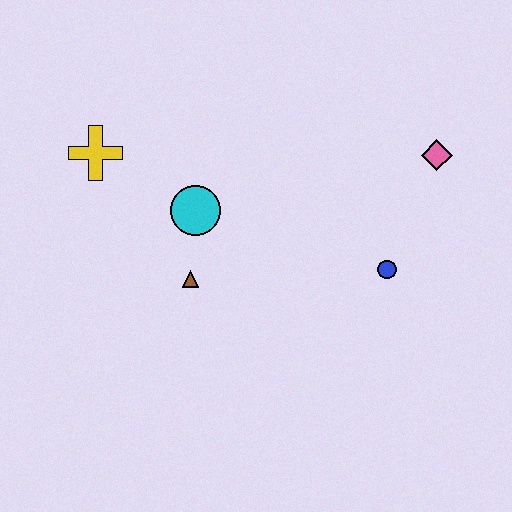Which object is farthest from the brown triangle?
The pink diamond is farthest from the brown triangle.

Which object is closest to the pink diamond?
The blue circle is closest to the pink diamond.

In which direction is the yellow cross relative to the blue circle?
The yellow cross is to the left of the blue circle.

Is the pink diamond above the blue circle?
Yes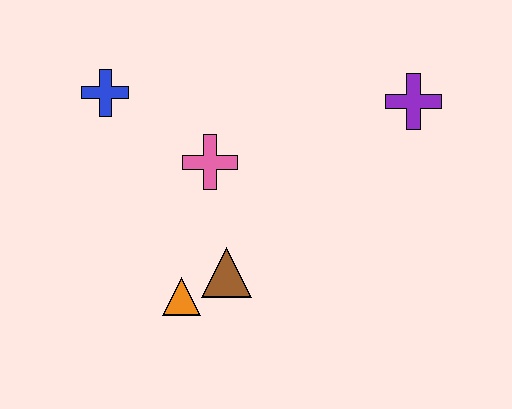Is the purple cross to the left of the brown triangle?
No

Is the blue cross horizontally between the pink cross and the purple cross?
No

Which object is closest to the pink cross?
The brown triangle is closest to the pink cross.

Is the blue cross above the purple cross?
Yes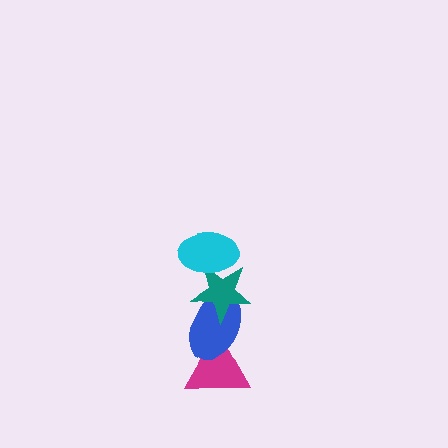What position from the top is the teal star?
The teal star is 2nd from the top.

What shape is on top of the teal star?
The cyan ellipse is on top of the teal star.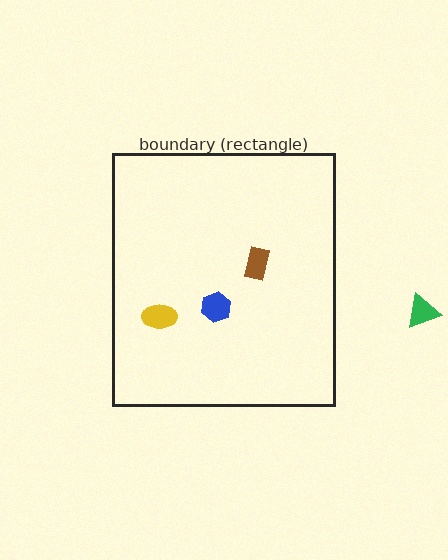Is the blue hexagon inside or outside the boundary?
Inside.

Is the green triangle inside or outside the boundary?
Outside.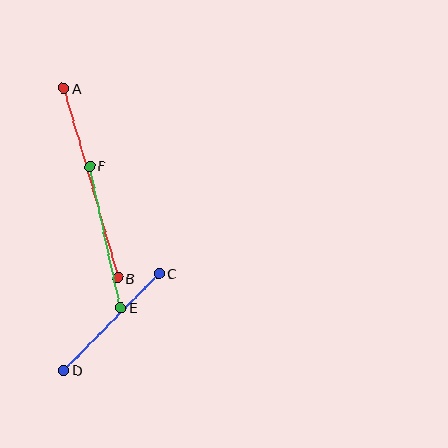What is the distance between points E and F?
The distance is approximately 145 pixels.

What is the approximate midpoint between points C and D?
The midpoint is at approximately (111, 322) pixels.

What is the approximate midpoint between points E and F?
The midpoint is at approximately (105, 237) pixels.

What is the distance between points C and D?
The distance is approximately 136 pixels.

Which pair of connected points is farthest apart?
Points A and B are farthest apart.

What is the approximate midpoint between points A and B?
The midpoint is at approximately (91, 183) pixels.